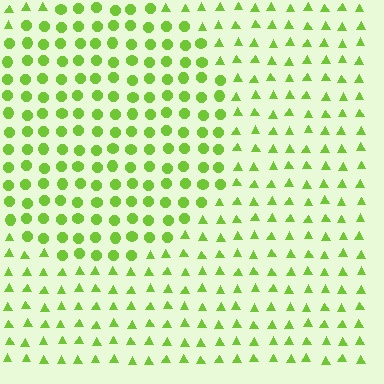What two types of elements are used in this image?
The image uses circles inside the circle region and triangles outside it.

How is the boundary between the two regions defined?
The boundary is defined by a change in element shape: circles inside vs. triangles outside. All elements share the same color and spacing.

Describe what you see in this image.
The image is filled with small lime elements arranged in a uniform grid. A circle-shaped region contains circles, while the surrounding area contains triangles. The boundary is defined purely by the change in element shape.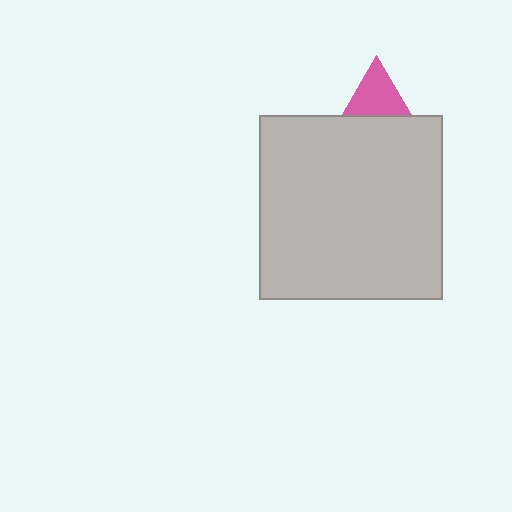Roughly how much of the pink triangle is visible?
A small part of it is visible (roughly 43%).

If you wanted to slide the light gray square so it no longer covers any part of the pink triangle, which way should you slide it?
Slide it down — that is the most direct way to separate the two shapes.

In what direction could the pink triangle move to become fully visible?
The pink triangle could move up. That would shift it out from behind the light gray square entirely.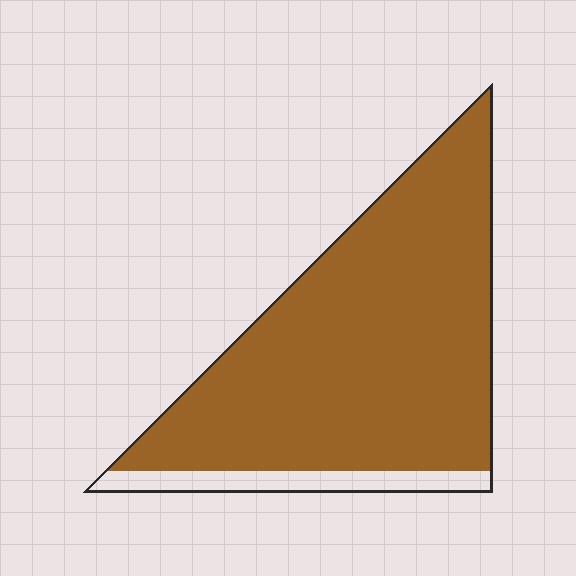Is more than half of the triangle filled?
Yes.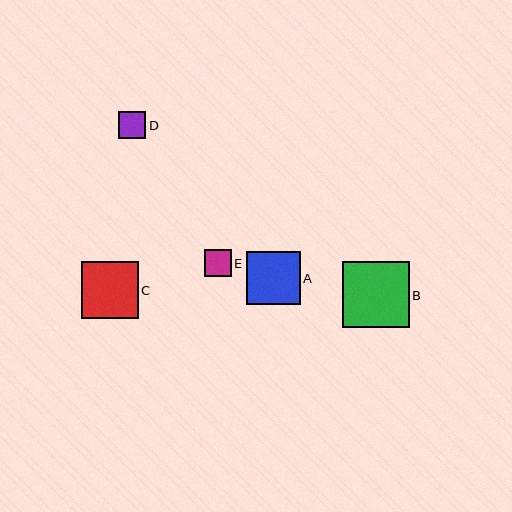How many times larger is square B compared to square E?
Square B is approximately 2.4 times the size of square E.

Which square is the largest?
Square B is the largest with a size of approximately 66 pixels.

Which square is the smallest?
Square D is the smallest with a size of approximately 27 pixels.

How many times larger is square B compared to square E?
Square B is approximately 2.4 times the size of square E.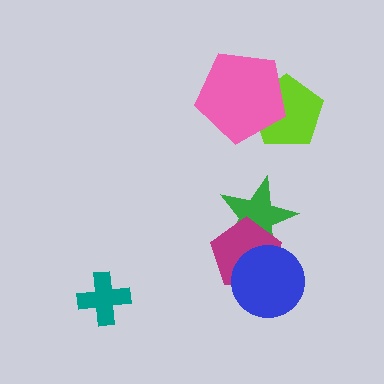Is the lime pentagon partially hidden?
Yes, it is partially covered by another shape.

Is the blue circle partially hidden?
No, no other shape covers it.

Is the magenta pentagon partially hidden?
Yes, it is partially covered by another shape.